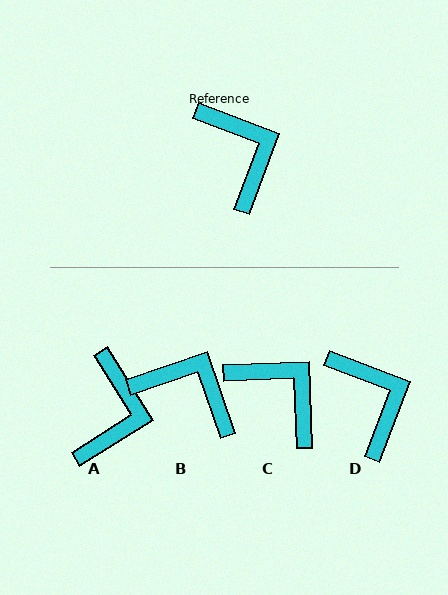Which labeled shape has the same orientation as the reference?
D.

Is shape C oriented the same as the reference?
No, it is off by about 23 degrees.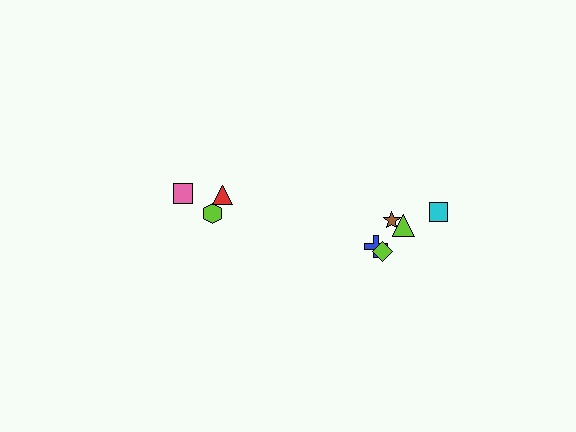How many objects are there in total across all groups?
There are 8 objects.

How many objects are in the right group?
There are 5 objects.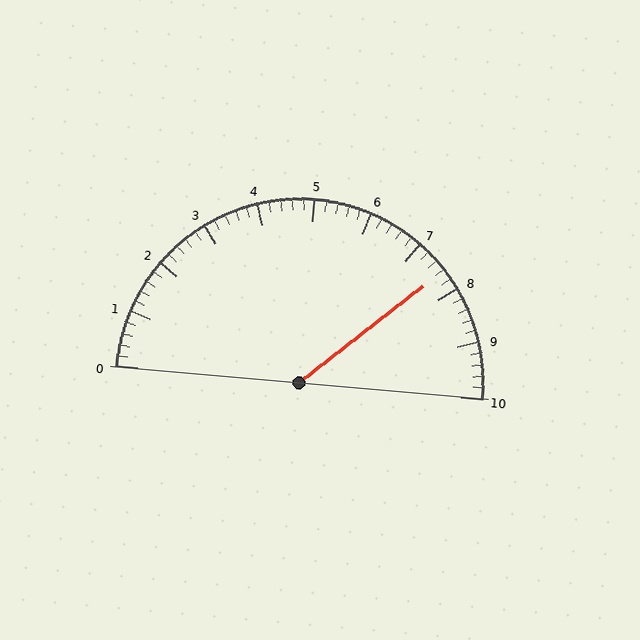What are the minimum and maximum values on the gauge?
The gauge ranges from 0 to 10.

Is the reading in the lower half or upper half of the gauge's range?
The reading is in the upper half of the range (0 to 10).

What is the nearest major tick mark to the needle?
The nearest major tick mark is 8.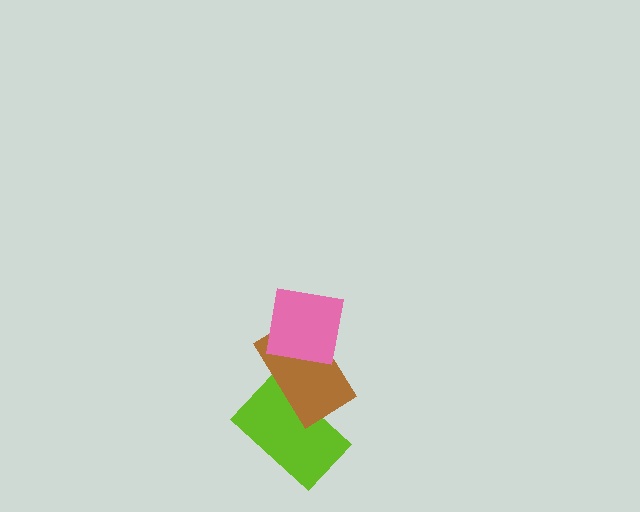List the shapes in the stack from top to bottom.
From top to bottom: the pink square, the brown rectangle, the lime rectangle.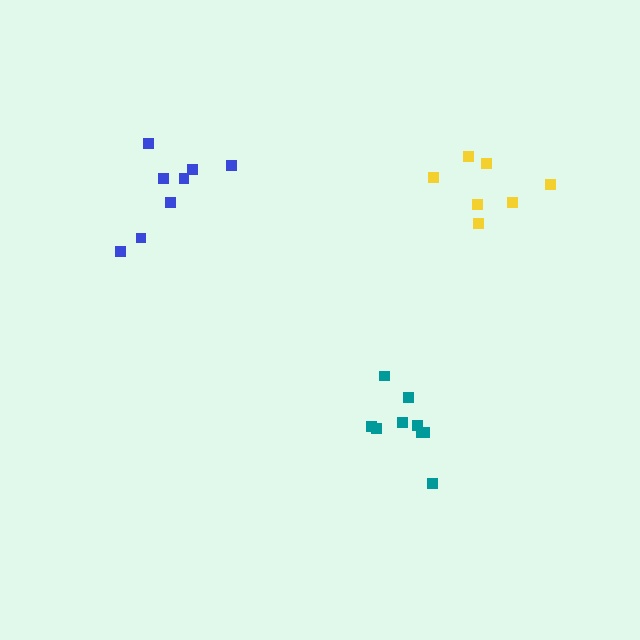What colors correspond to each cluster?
The clusters are colored: blue, yellow, teal.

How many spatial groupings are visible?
There are 3 spatial groupings.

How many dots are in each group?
Group 1: 8 dots, Group 2: 7 dots, Group 3: 9 dots (24 total).